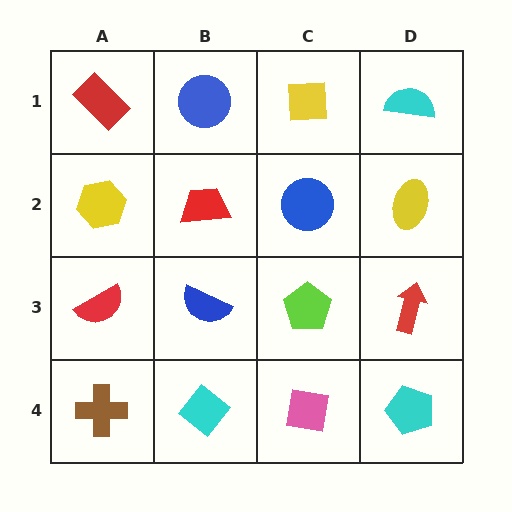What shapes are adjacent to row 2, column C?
A yellow square (row 1, column C), a lime pentagon (row 3, column C), a red trapezoid (row 2, column B), a yellow ellipse (row 2, column D).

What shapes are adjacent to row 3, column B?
A red trapezoid (row 2, column B), a cyan diamond (row 4, column B), a red semicircle (row 3, column A), a lime pentagon (row 3, column C).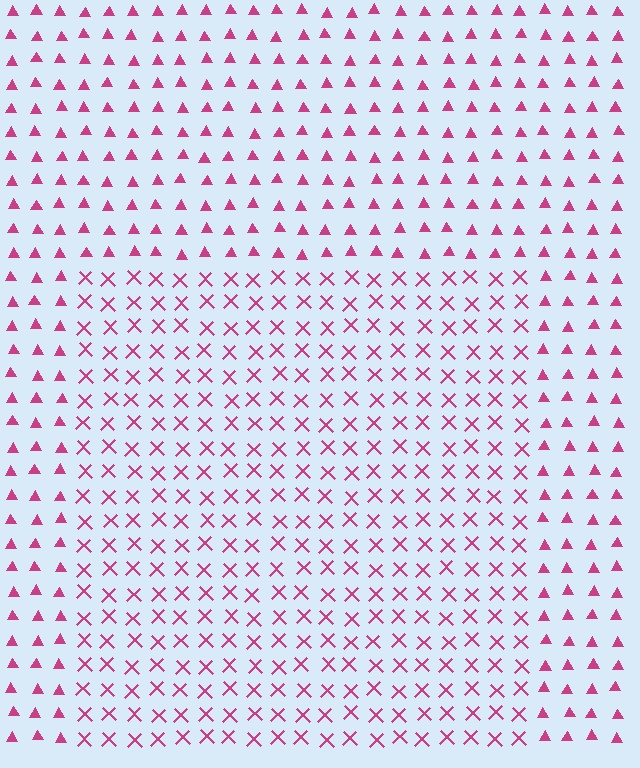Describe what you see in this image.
The image is filled with small magenta elements arranged in a uniform grid. A rectangle-shaped region contains X marks, while the surrounding area contains triangles. The boundary is defined purely by the change in element shape.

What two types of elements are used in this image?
The image uses X marks inside the rectangle region and triangles outside it.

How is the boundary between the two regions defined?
The boundary is defined by a change in element shape: X marks inside vs. triangles outside. All elements share the same color and spacing.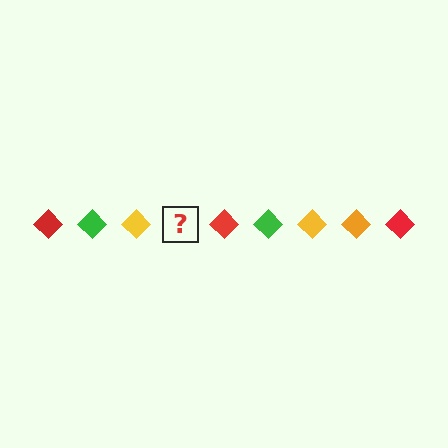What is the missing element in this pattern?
The missing element is an orange diamond.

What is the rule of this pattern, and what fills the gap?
The rule is that the pattern cycles through red, green, yellow, orange diamonds. The gap should be filled with an orange diamond.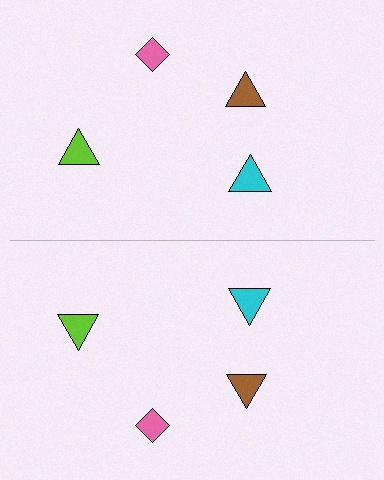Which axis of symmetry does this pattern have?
The pattern has a horizontal axis of symmetry running through the center of the image.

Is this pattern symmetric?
Yes, this pattern has bilateral (reflection) symmetry.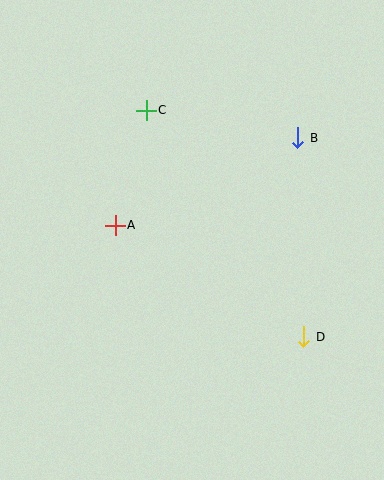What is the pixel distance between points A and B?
The distance between A and B is 202 pixels.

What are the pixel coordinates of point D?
Point D is at (304, 337).